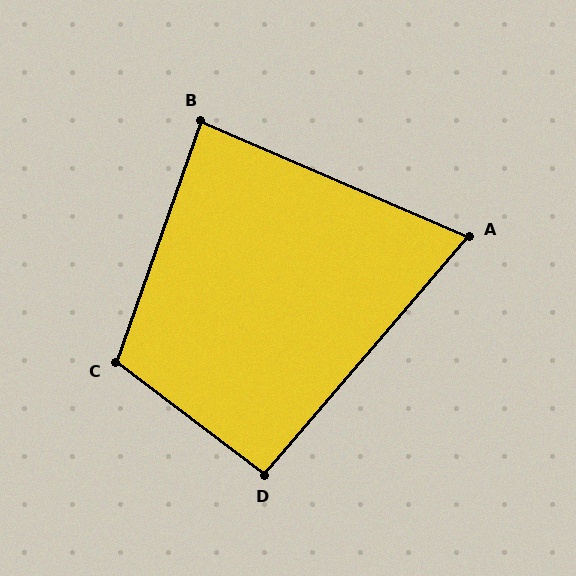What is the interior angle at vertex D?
Approximately 94 degrees (approximately right).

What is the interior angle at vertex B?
Approximately 86 degrees (approximately right).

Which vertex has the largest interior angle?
C, at approximately 107 degrees.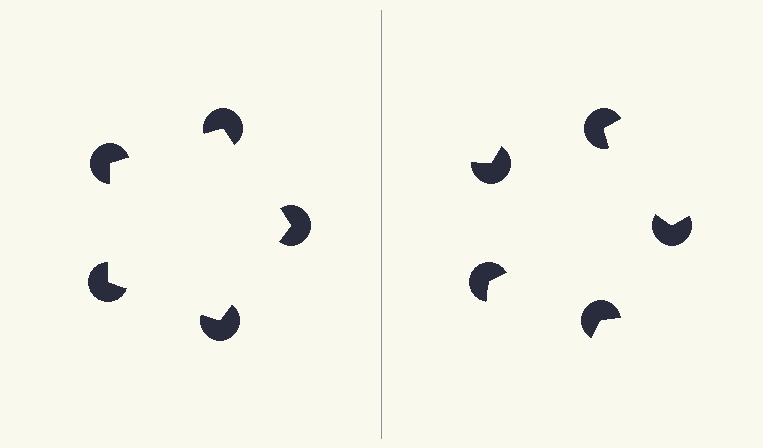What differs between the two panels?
The pac-man discs are positioned identically on both sides; only the wedge orientations differ. On the left they align to a pentagon; on the right they are misaligned.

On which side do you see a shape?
An illusory pentagon appears on the left side. On the right side the wedge cuts are rotated, so no coherent shape forms.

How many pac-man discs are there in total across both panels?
10 — 5 on each side.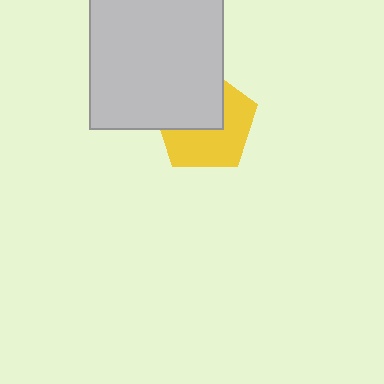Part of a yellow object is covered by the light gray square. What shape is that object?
It is a pentagon.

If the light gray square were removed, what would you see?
You would see the complete yellow pentagon.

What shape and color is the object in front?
The object in front is a light gray square.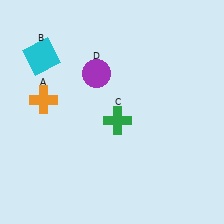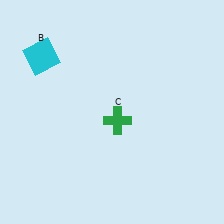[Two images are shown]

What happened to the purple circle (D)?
The purple circle (D) was removed in Image 2. It was in the top-left area of Image 1.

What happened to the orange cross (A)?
The orange cross (A) was removed in Image 2. It was in the top-left area of Image 1.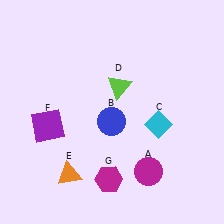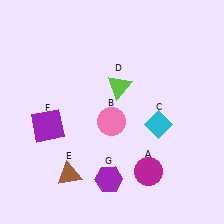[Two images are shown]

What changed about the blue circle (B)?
In Image 1, B is blue. In Image 2, it changed to pink.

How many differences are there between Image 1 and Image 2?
There are 3 differences between the two images.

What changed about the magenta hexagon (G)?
In Image 1, G is magenta. In Image 2, it changed to purple.